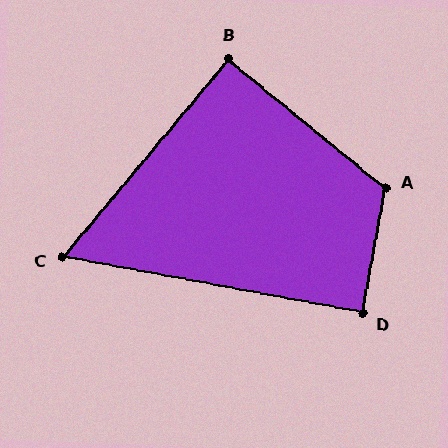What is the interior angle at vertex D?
Approximately 89 degrees (approximately right).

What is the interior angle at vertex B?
Approximately 91 degrees (approximately right).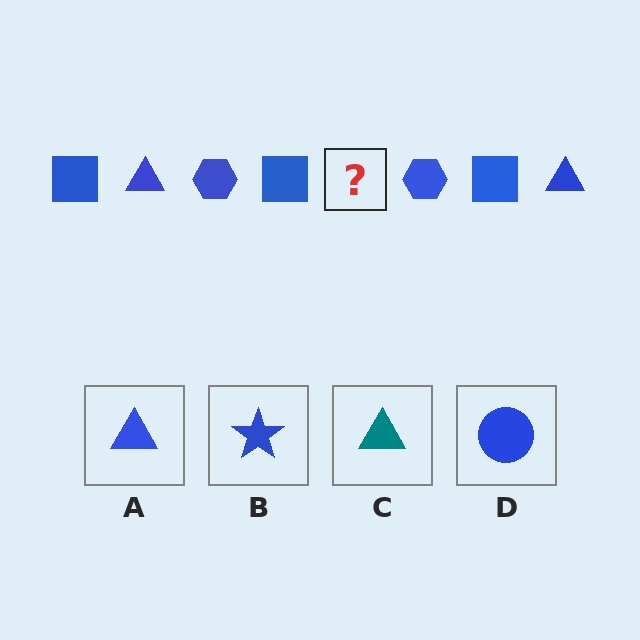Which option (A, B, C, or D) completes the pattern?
A.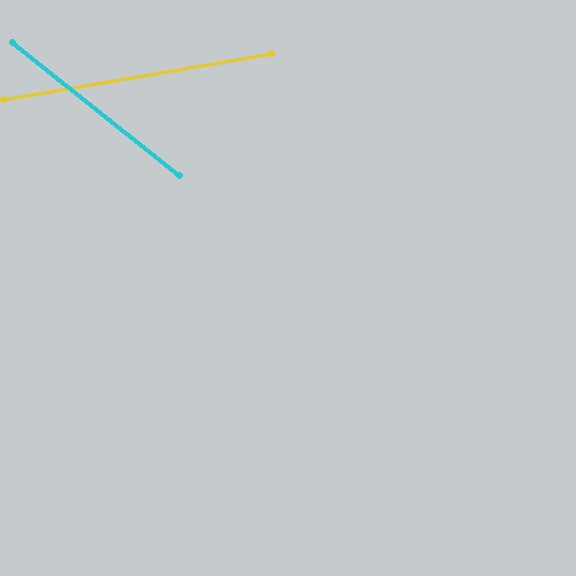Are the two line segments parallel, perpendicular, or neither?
Neither parallel nor perpendicular — they differ by about 48°.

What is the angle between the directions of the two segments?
Approximately 48 degrees.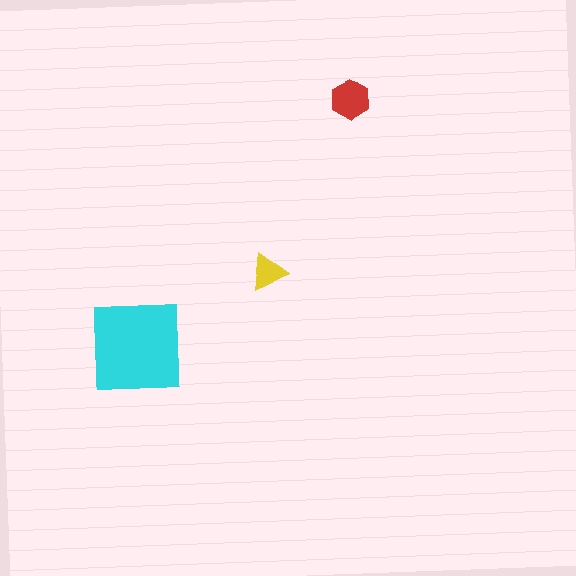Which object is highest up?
The red hexagon is topmost.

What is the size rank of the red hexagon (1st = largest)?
2nd.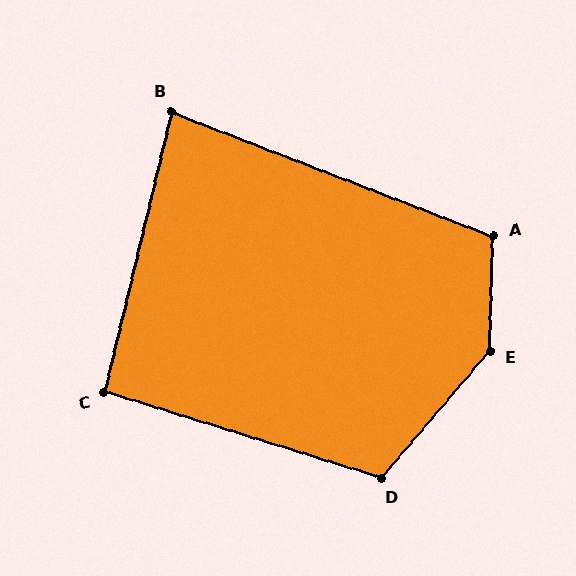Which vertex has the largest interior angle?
E, at approximately 141 degrees.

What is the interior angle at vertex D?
Approximately 113 degrees (obtuse).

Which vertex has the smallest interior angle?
B, at approximately 82 degrees.